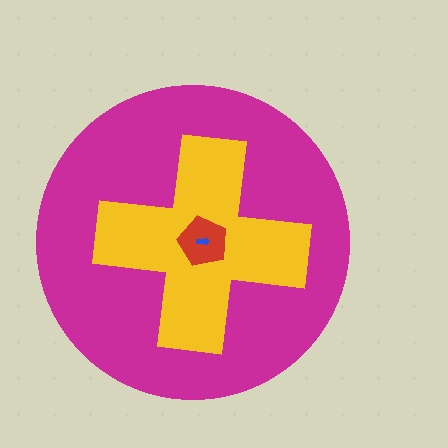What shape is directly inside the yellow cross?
The red pentagon.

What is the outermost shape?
The magenta circle.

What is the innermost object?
The blue arrow.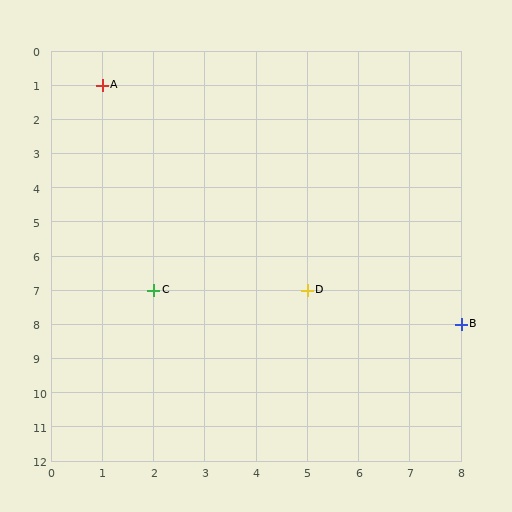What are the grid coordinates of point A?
Point A is at grid coordinates (1, 1).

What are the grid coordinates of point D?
Point D is at grid coordinates (5, 7).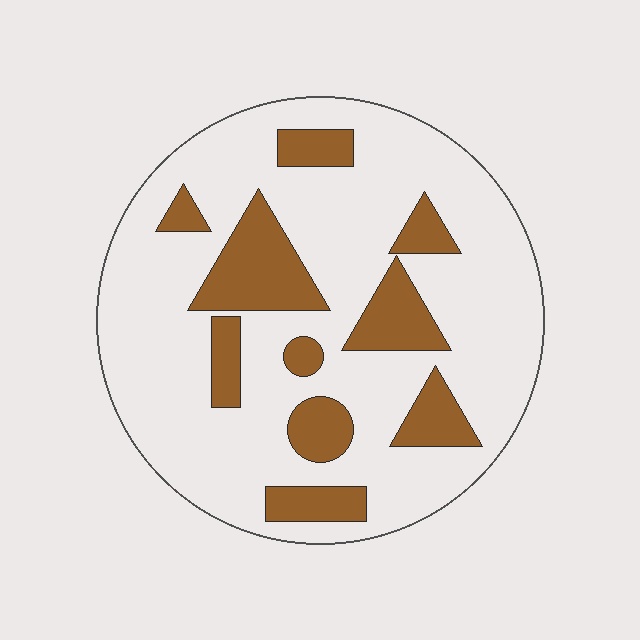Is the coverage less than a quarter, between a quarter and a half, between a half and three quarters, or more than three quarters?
Less than a quarter.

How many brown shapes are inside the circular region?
10.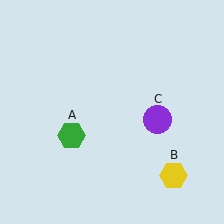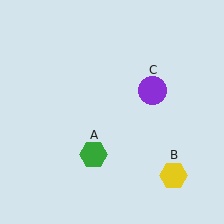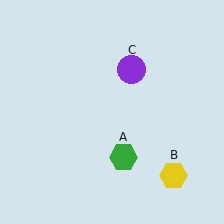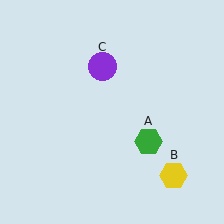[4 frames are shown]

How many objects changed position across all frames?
2 objects changed position: green hexagon (object A), purple circle (object C).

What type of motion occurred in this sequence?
The green hexagon (object A), purple circle (object C) rotated counterclockwise around the center of the scene.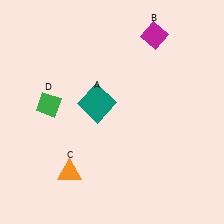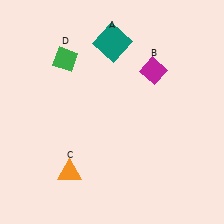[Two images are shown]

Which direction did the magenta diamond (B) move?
The magenta diamond (B) moved down.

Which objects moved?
The objects that moved are: the teal square (A), the magenta diamond (B), the green diamond (D).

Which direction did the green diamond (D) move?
The green diamond (D) moved up.